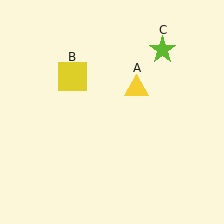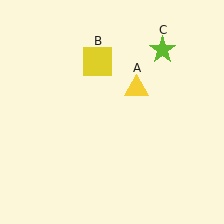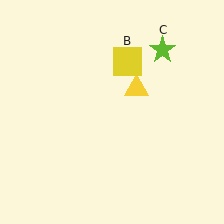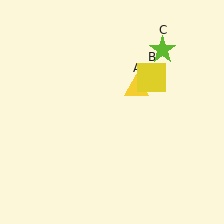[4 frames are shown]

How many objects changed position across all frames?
1 object changed position: yellow square (object B).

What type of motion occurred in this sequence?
The yellow square (object B) rotated clockwise around the center of the scene.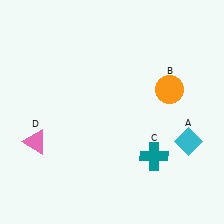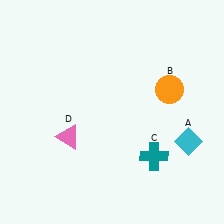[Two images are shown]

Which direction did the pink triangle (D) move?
The pink triangle (D) moved right.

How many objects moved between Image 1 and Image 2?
1 object moved between the two images.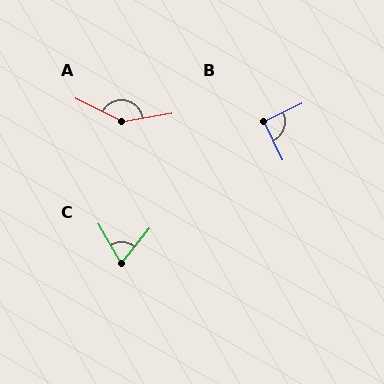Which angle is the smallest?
C, at approximately 68 degrees.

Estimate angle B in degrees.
Approximately 90 degrees.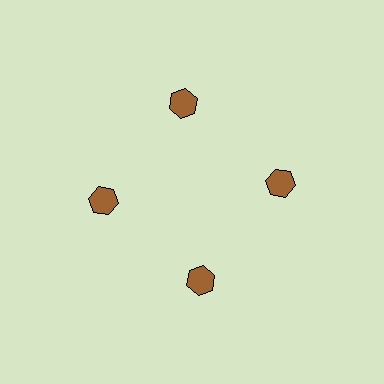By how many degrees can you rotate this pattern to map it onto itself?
The pattern maps onto itself every 90 degrees of rotation.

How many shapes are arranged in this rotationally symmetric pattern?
There are 4 shapes, arranged in 4 groups of 1.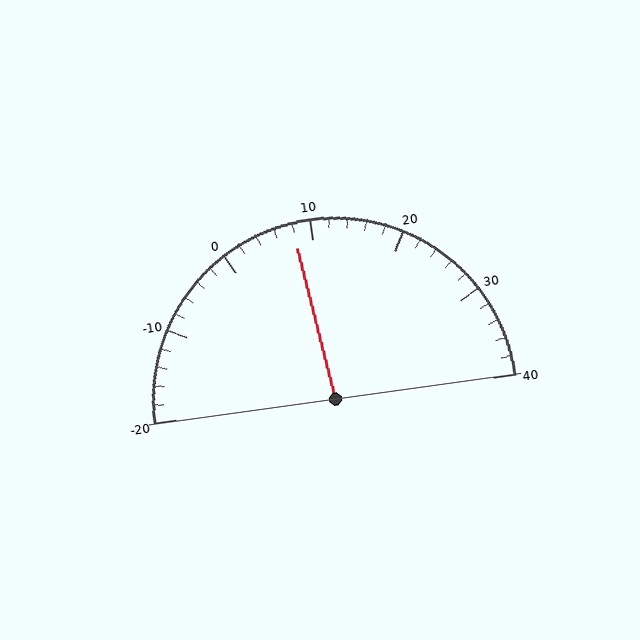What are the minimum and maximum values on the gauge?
The gauge ranges from -20 to 40.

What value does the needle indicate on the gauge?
The needle indicates approximately 8.